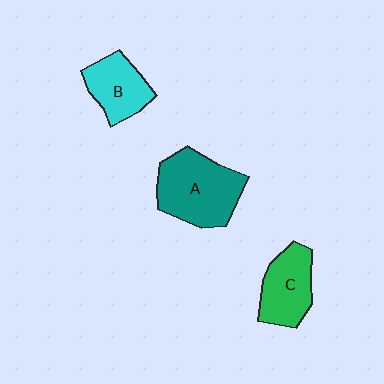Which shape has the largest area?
Shape A (teal).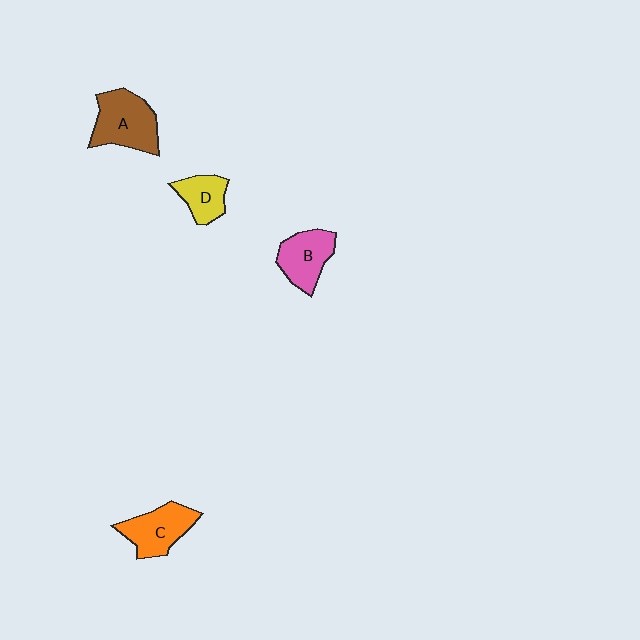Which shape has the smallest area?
Shape D (yellow).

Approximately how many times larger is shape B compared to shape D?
Approximately 1.3 times.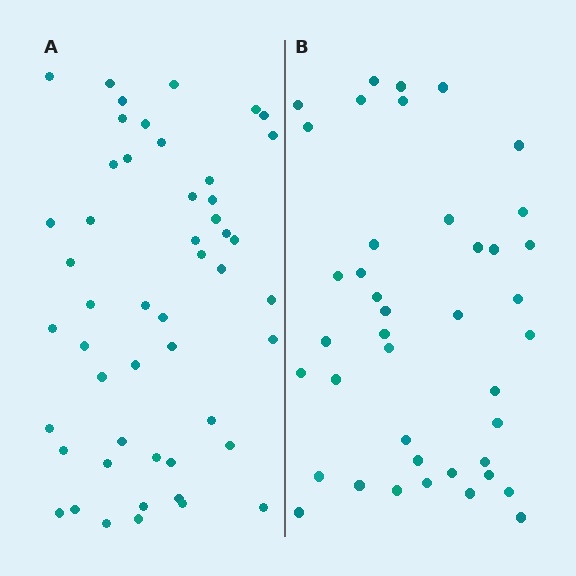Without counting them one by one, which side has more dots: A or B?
Region A (the left region) has more dots.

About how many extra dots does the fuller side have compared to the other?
Region A has roughly 8 or so more dots than region B.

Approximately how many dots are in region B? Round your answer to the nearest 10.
About 40 dots. (The exact count is 41, which rounds to 40.)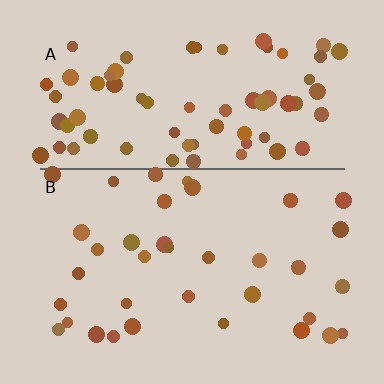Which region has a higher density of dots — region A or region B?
A (the top).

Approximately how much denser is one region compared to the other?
Approximately 2.1× — region A over region B.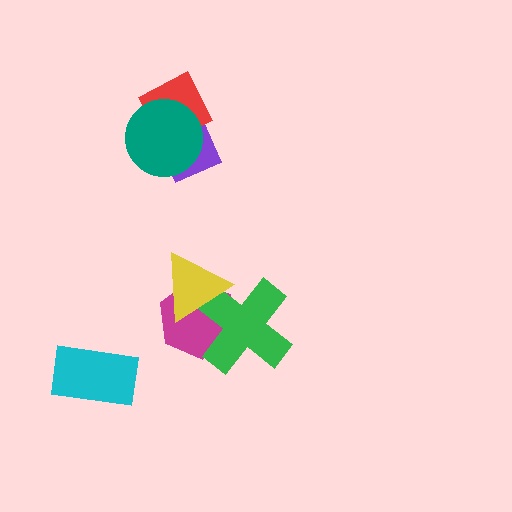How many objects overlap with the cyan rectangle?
0 objects overlap with the cyan rectangle.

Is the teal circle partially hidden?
No, no other shape covers it.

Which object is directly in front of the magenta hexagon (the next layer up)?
The green cross is directly in front of the magenta hexagon.